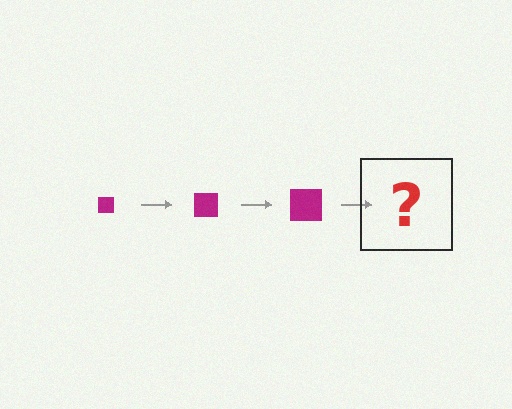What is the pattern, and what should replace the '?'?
The pattern is that the square gets progressively larger each step. The '?' should be a magenta square, larger than the previous one.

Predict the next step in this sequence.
The next step is a magenta square, larger than the previous one.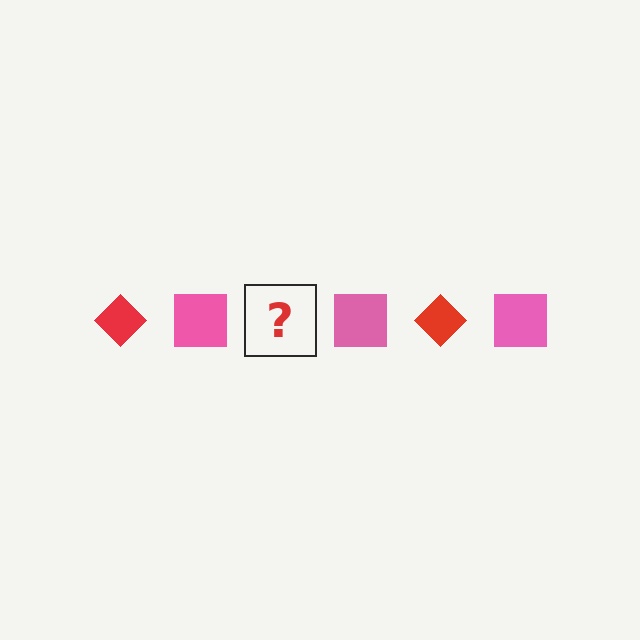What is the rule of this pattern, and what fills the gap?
The rule is that the pattern alternates between red diamond and pink square. The gap should be filled with a red diamond.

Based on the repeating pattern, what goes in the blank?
The blank should be a red diamond.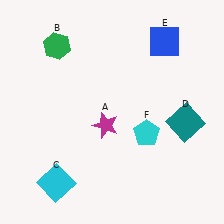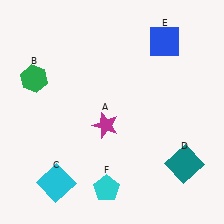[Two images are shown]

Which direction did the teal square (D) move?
The teal square (D) moved down.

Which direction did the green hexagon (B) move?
The green hexagon (B) moved down.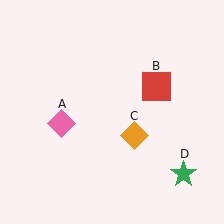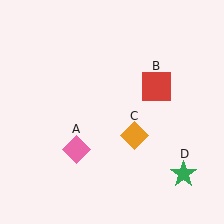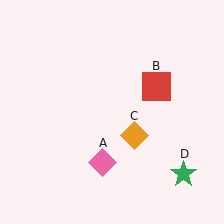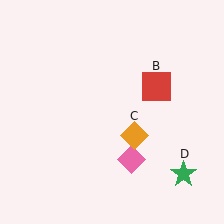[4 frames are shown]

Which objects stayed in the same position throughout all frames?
Red square (object B) and orange diamond (object C) and green star (object D) remained stationary.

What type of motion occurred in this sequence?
The pink diamond (object A) rotated counterclockwise around the center of the scene.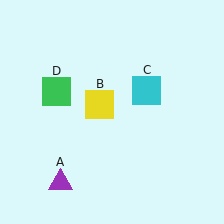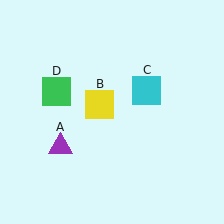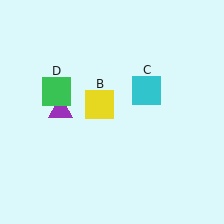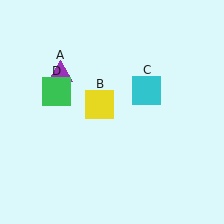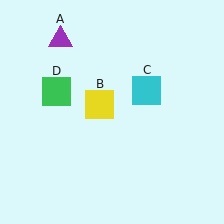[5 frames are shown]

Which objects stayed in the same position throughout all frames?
Yellow square (object B) and cyan square (object C) and green square (object D) remained stationary.